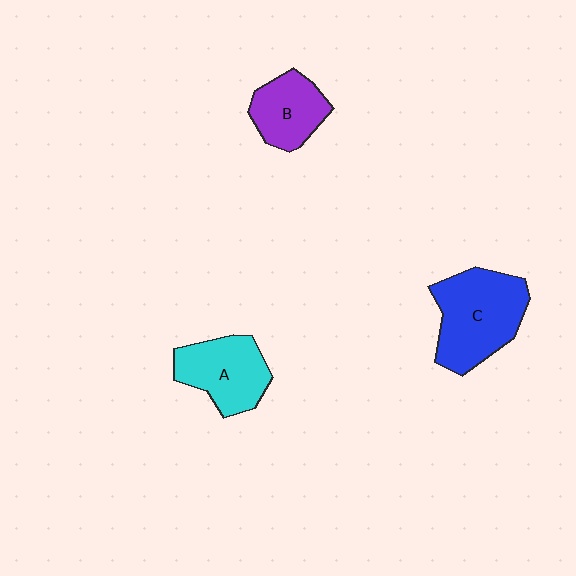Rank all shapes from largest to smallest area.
From largest to smallest: C (blue), A (cyan), B (purple).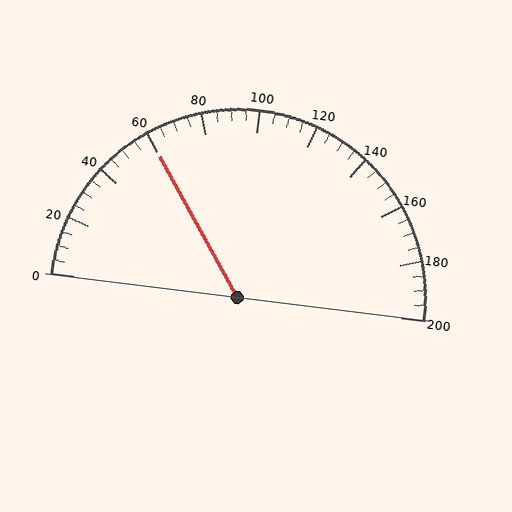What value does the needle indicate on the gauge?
The needle indicates approximately 60.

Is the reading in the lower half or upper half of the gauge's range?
The reading is in the lower half of the range (0 to 200).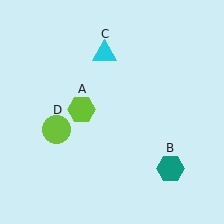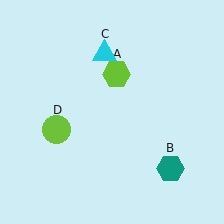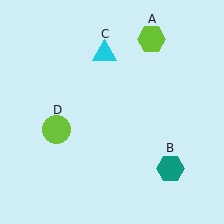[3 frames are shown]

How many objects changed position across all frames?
1 object changed position: lime hexagon (object A).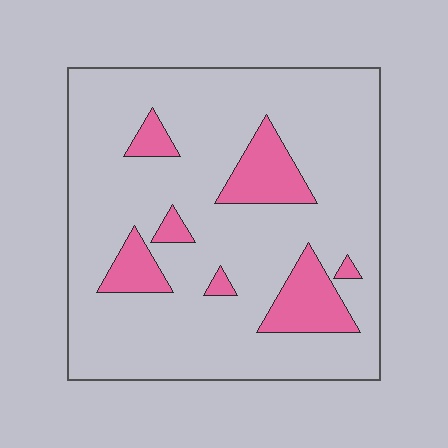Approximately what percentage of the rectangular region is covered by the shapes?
Approximately 15%.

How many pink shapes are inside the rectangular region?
7.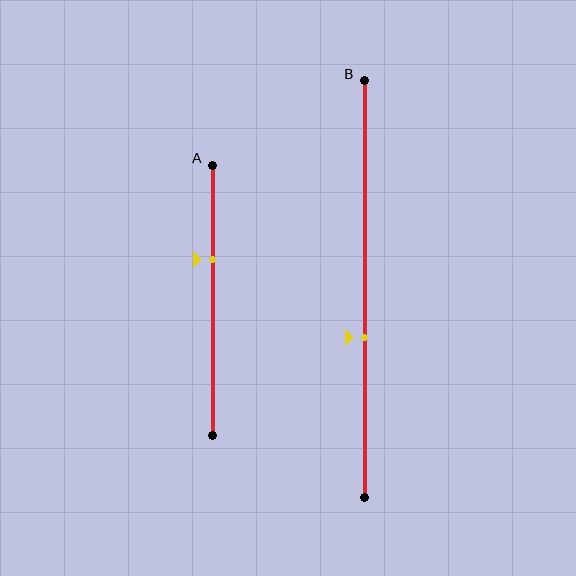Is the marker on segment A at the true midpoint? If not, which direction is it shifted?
No, the marker on segment A is shifted upward by about 15% of the segment length.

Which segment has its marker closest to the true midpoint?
Segment B has its marker closest to the true midpoint.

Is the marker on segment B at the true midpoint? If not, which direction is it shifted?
No, the marker on segment B is shifted downward by about 12% of the segment length.